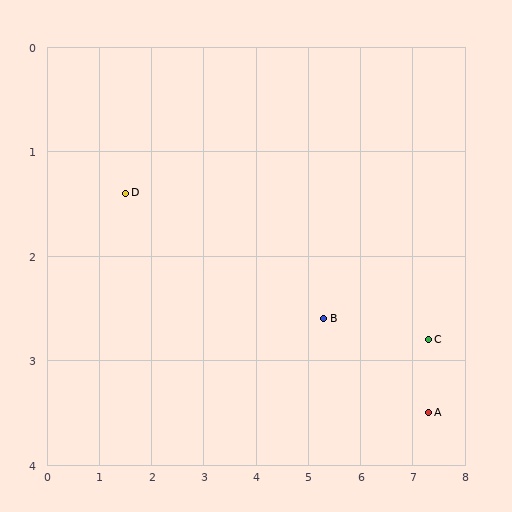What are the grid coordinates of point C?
Point C is at approximately (7.3, 2.8).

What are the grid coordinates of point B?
Point B is at approximately (5.3, 2.6).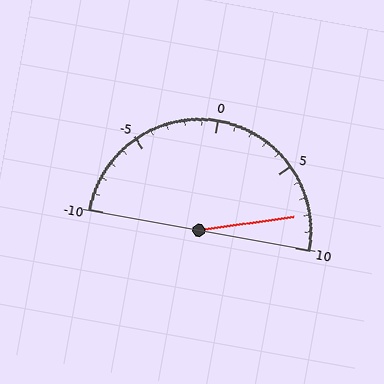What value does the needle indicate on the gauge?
The needle indicates approximately 8.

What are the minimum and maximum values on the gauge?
The gauge ranges from -10 to 10.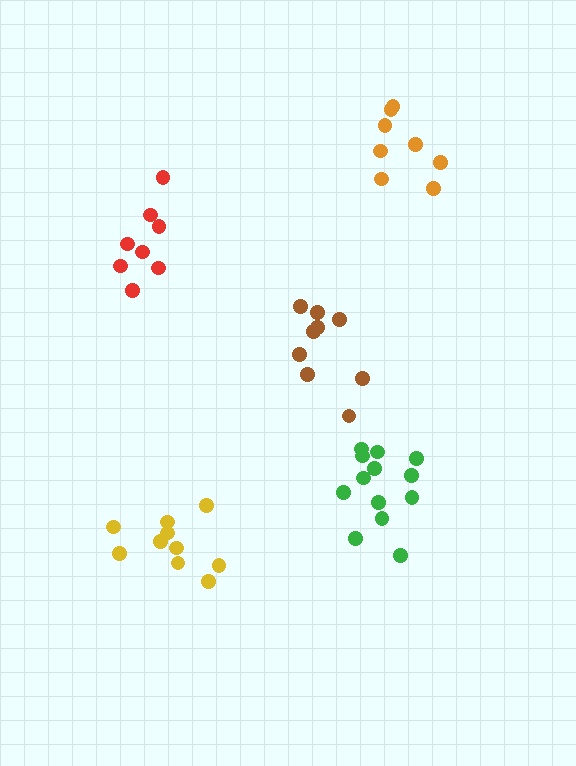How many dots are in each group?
Group 1: 8 dots, Group 2: 9 dots, Group 3: 10 dots, Group 4: 8 dots, Group 5: 13 dots (48 total).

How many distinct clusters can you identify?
There are 5 distinct clusters.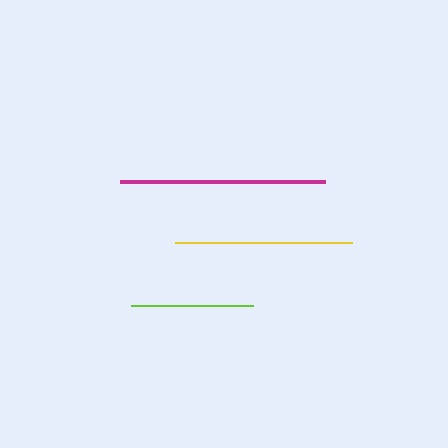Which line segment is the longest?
The magenta line is the longest at approximately 205 pixels.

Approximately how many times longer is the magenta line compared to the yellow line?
The magenta line is approximately 1.2 times the length of the yellow line.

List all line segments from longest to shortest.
From longest to shortest: magenta, yellow, lime.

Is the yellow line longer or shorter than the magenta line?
The magenta line is longer than the yellow line.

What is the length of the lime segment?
The lime segment is approximately 122 pixels long.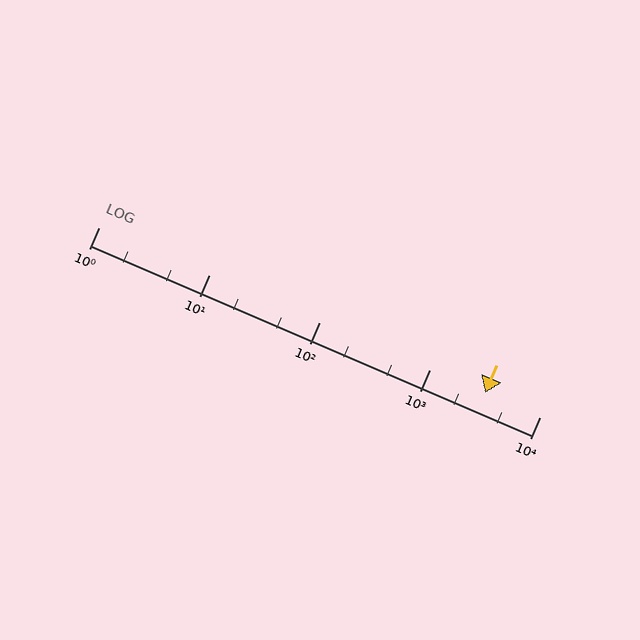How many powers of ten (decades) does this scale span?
The scale spans 4 decades, from 1 to 10000.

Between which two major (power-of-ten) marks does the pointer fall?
The pointer is between 1000 and 10000.